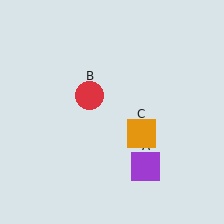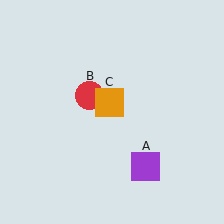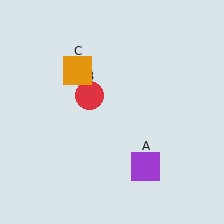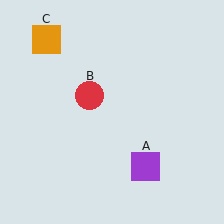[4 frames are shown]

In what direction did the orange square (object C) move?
The orange square (object C) moved up and to the left.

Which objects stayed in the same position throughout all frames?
Purple square (object A) and red circle (object B) remained stationary.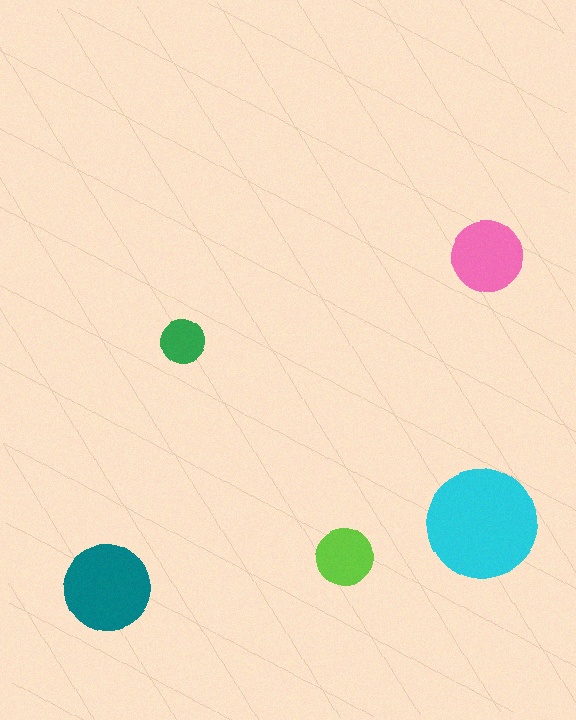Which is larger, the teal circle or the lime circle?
The teal one.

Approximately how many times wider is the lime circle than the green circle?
About 1.5 times wider.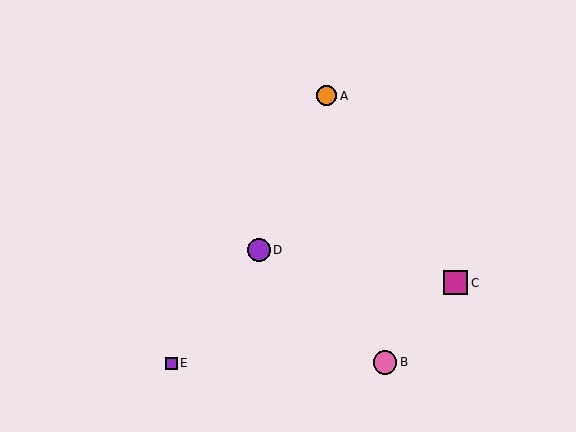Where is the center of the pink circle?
The center of the pink circle is at (385, 362).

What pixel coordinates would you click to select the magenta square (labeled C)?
Click at (456, 283) to select the magenta square C.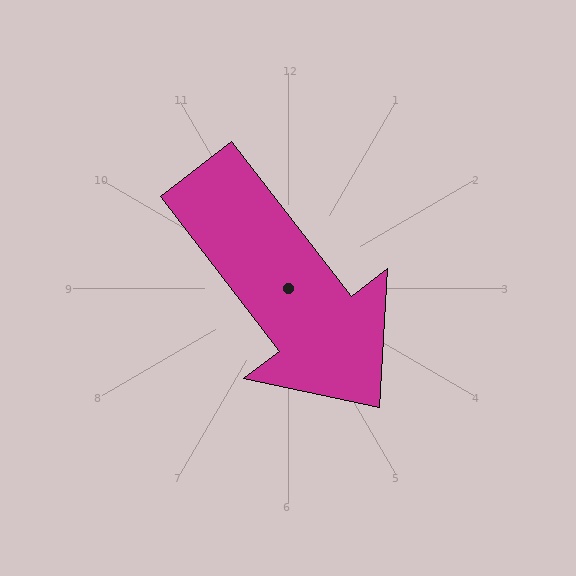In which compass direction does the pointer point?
Southeast.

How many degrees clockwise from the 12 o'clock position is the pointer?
Approximately 142 degrees.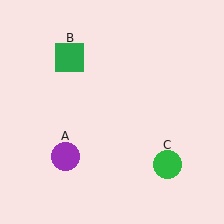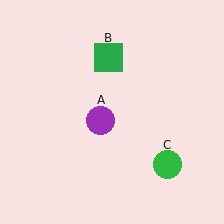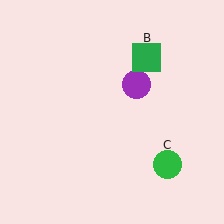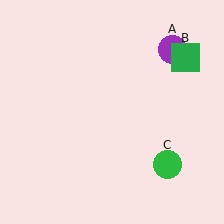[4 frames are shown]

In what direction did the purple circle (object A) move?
The purple circle (object A) moved up and to the right.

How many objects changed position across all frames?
2 objects changed position: purple circle (object A), green square (object B).